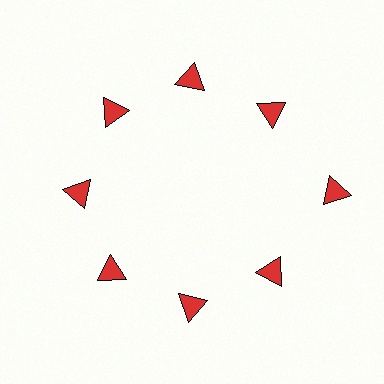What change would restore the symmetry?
The symmetry would be restored by moving it inward, back onto the ring so that all 8 triangles sit at equal angles and equal distance from the center.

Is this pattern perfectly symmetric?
No. The 8 red triangles are arranged in a ring, but one element near the 3 o'clock position is pushed outward from the center, breaking the 8-fold rotational symmetry.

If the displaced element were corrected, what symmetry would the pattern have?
It would have 8-fold rotational symmetry — the pattern would map onto itself every 45 degrees.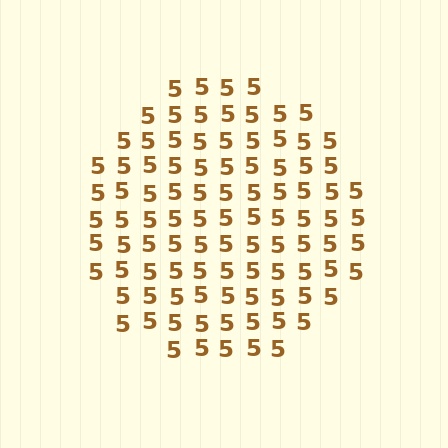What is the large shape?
The large shape is a circle.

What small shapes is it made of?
It is made of small digit 5's.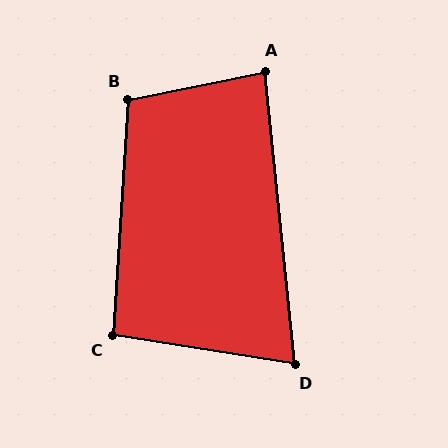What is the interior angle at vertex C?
Approximately 95 degrees (obtuse).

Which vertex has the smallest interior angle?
D, at approximately 75 degrees.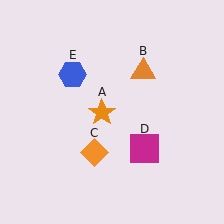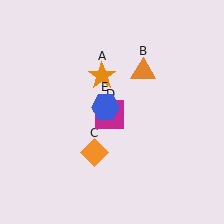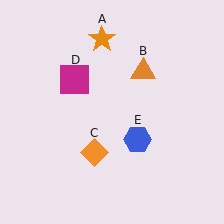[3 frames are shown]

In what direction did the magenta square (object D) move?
The magenta square (object D) moved up and to the left.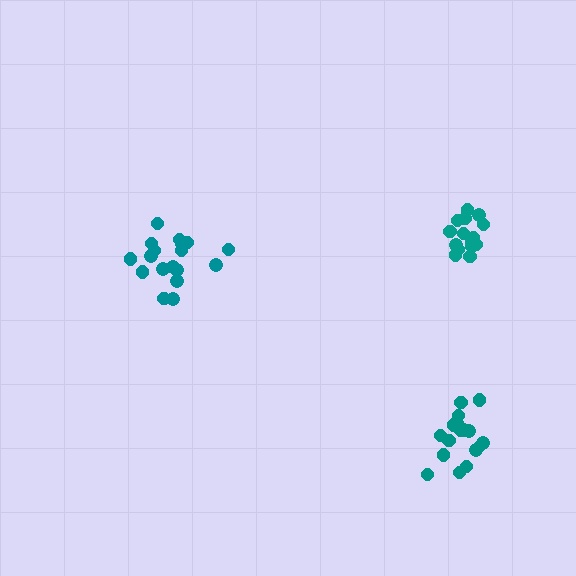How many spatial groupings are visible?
There are 3 spatial groupings.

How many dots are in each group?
Group 1: 17 dots, Group 2: 18 dots, Group 3: 15 dots (50 total).